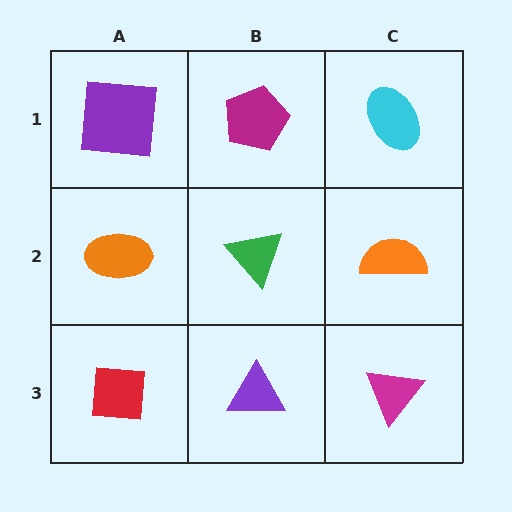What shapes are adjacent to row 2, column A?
A purple square (row 1, column A), a red square (row 3, column A), a green triangle (row 2, column B).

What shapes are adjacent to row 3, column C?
An orange semicircle (row 2, column C), a purple triangle (row 3, column B).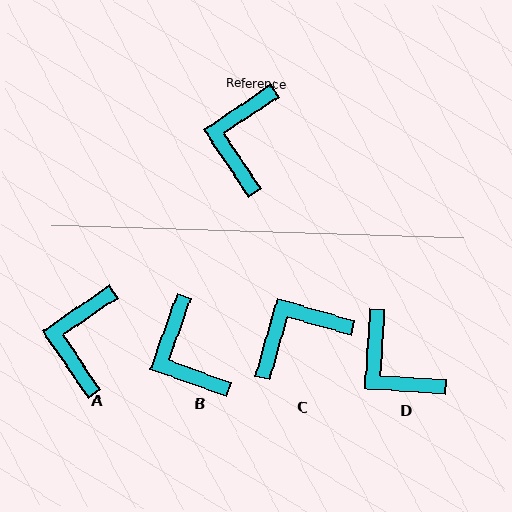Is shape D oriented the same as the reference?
No, it is off by about 52 degrees.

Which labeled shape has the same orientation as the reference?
A.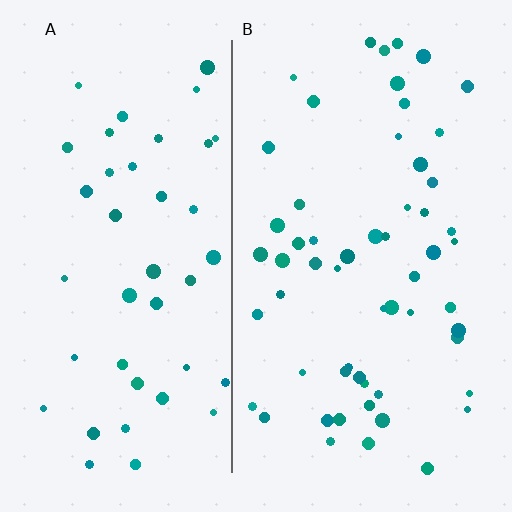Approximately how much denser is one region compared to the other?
Approximately 1.3× — region B over region A.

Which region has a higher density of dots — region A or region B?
B (the right).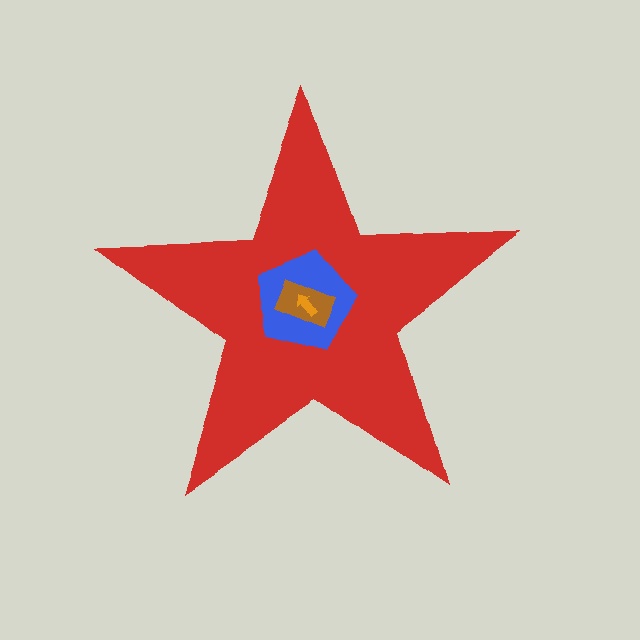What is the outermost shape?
The red star.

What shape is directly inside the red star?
The blue pentagon.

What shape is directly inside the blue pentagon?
The brown rectangle.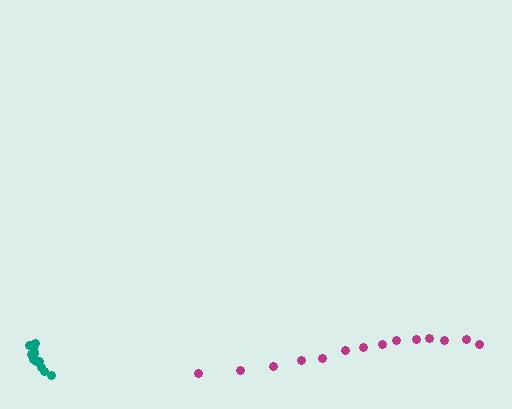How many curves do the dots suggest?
There are 2 distinct paths.